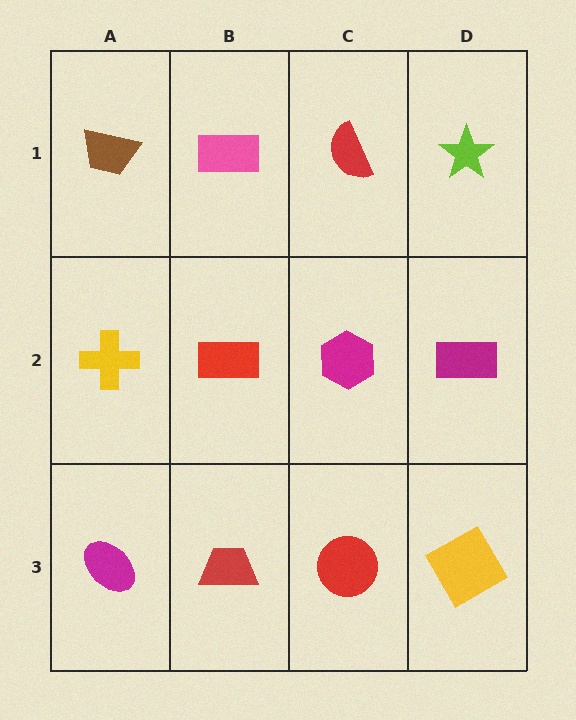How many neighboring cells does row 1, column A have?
2.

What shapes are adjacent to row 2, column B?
A pink rectangle (row 1, column B), a red trapezoid (row 3, column B), a yellow cross (row 2, column A), a magenta hexagon (row 2, column C).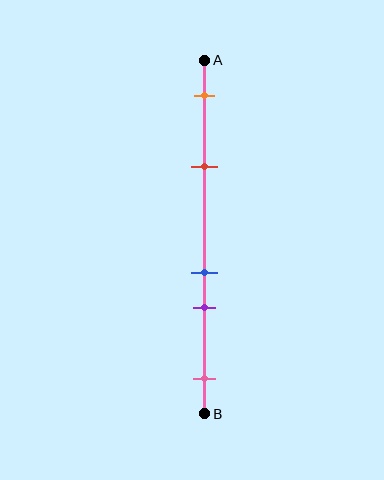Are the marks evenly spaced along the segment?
No, the marks are not evenly spaced.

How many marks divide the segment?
There are 5 marks dividing the segment.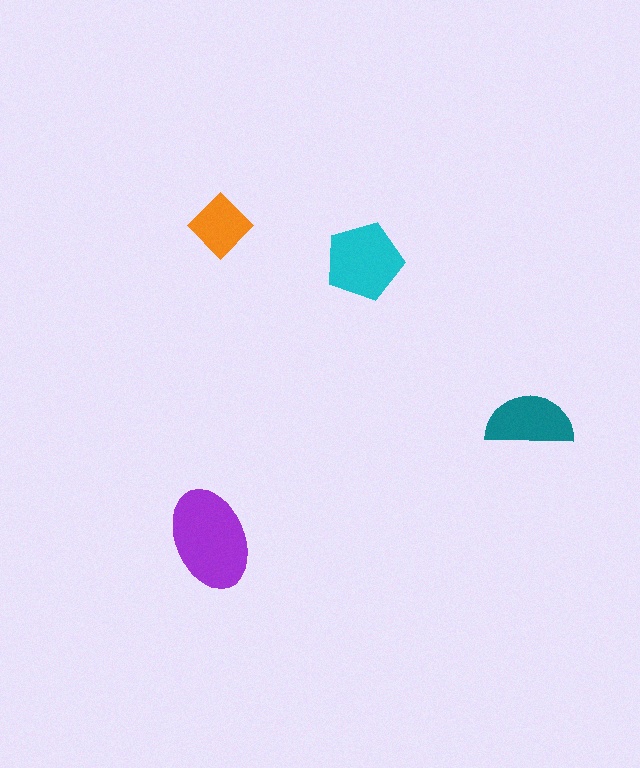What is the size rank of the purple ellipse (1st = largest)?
1st.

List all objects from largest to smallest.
The purple ellipse, the cyan pentagon, the teal semicircle, the orange diamond.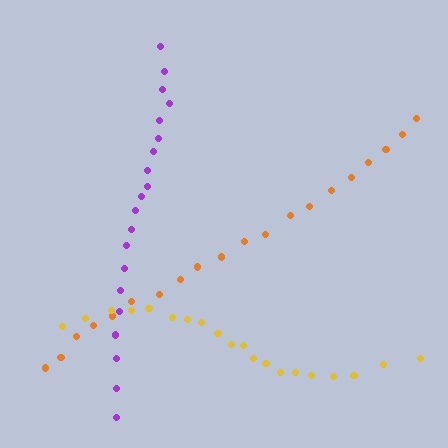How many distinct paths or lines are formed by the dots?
There are 3 distinct paths.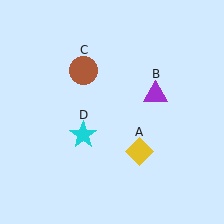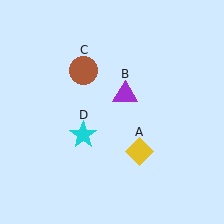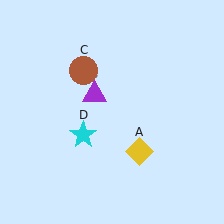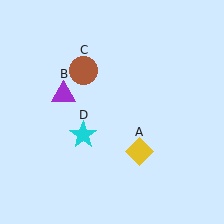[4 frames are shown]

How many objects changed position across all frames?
1 object changed position: purple triangle (object B).